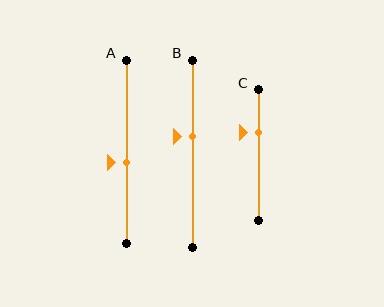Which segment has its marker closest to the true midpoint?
Segment A has its marker closest to the true midpoint.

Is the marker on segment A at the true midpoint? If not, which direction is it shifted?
No, the marker on segment A is shifted downward by about 6% of the segment length.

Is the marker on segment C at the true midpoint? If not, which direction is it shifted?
No, the marker on segment C is shifted upward by about 17% of the segment length.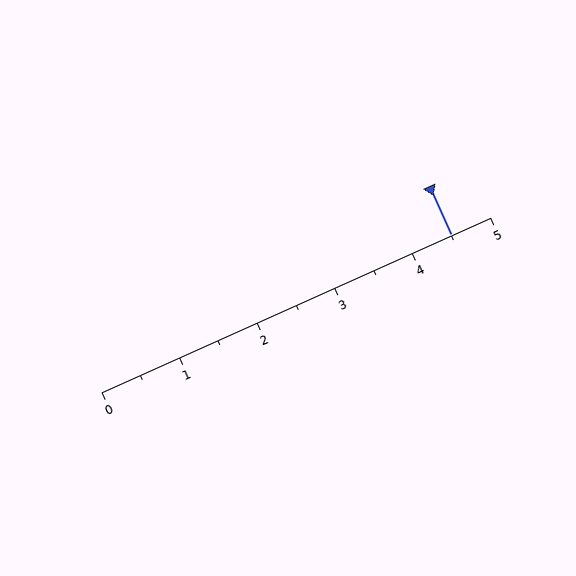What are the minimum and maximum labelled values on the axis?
The axis runs from 0 to 5.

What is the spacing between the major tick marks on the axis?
The major ticks are spaced 1 apart.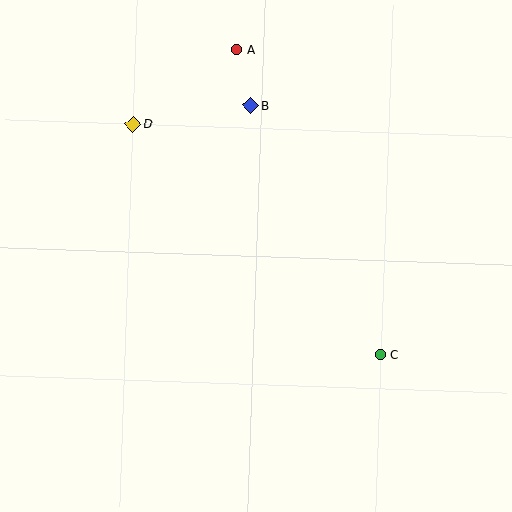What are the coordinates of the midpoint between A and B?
The midpoint between A and B is at (244, 77).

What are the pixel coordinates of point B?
Point B is at (251, 106).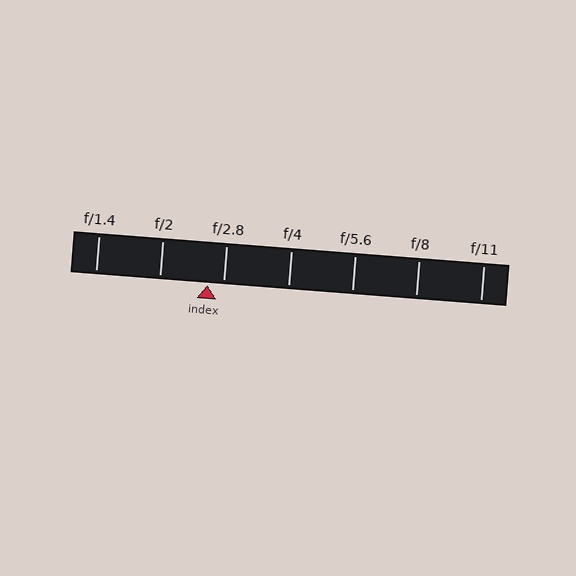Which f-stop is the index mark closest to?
The index mark is closest to f/2.8.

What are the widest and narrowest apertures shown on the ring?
The widest aperture shown is f/1.4 and the narrowest is f/11.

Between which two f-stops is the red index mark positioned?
The index mark is between f/2 and f/2.8.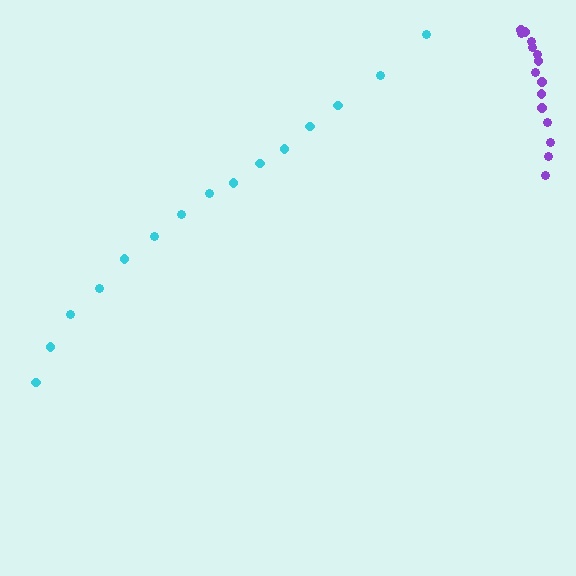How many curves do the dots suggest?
There are 2 distinct paths.